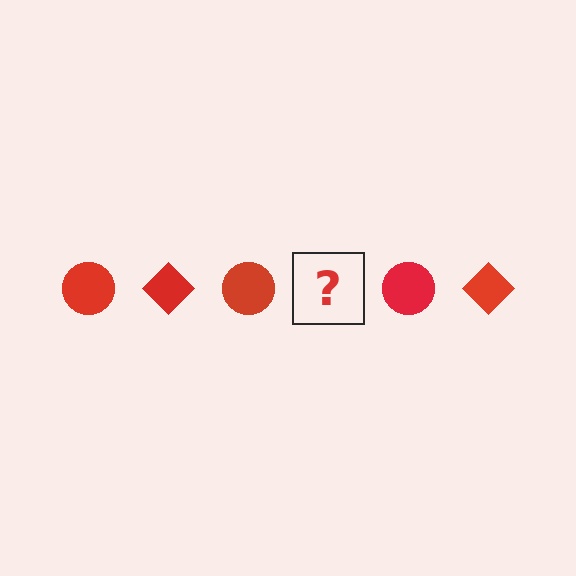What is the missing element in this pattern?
The missing element is a red diamond.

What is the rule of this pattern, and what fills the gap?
The rule is that the pattern cycles through circle, diamond shapes in red. The gap should be filled with a red diamond.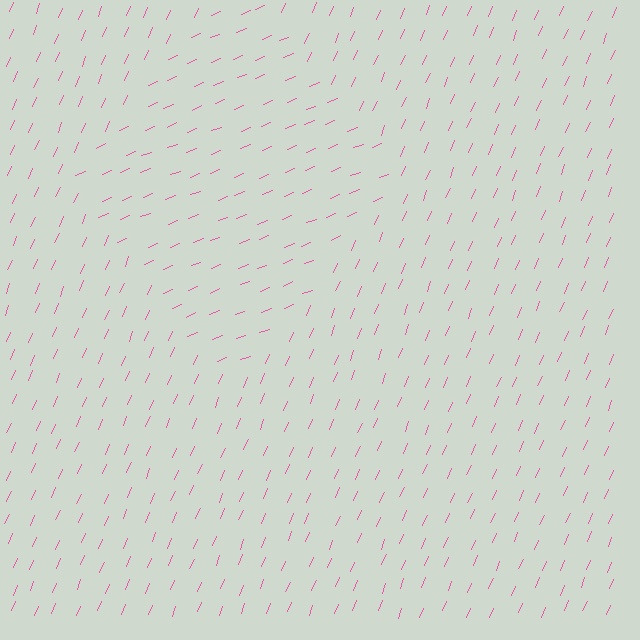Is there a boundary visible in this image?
Yes, there is a texture boundary formed by a change in line orientation.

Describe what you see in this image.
The image is filled with small pink line segments. A diamond region in the image has lines oriented differently from the surrounding lines, creating a visible texture boundary.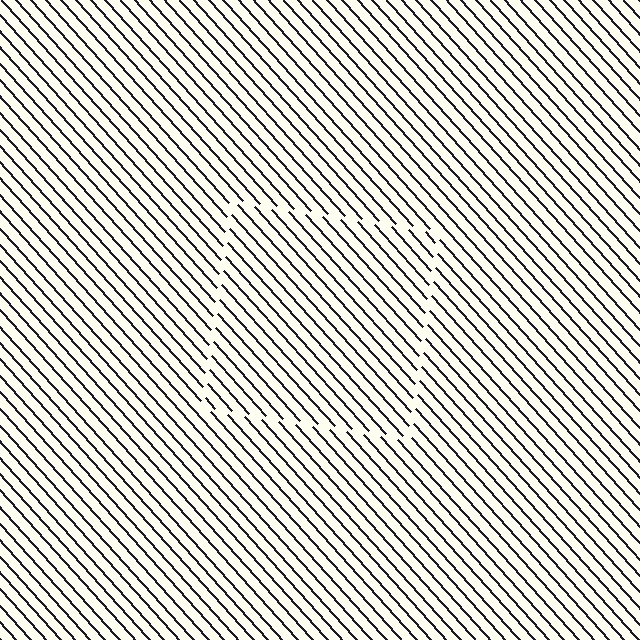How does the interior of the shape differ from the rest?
The interior of the shape contains the same grating, shifted by half a period — the contour is defined by the phase discontinuity where line-ends from the inner and outer gratings abut.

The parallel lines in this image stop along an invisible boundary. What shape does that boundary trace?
An illusory square. The interior of the shape contains the same grating, shifted by half a period — the contour is defined by the phase discontinuity where line-ends from the inner and outer gratings abut.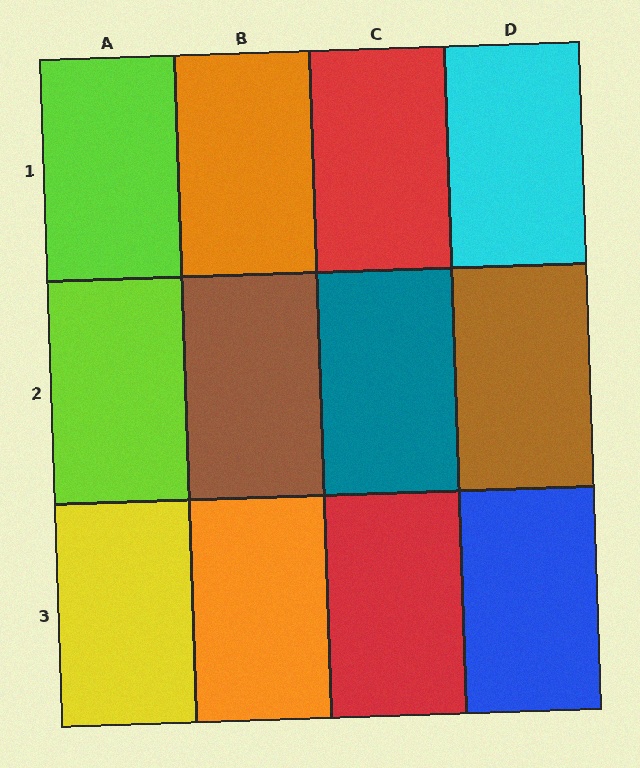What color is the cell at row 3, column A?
Yellow.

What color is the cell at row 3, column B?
Orange.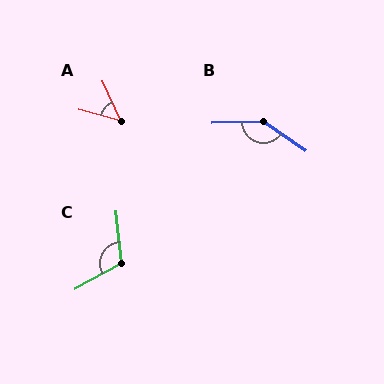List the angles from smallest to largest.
A (51°), C (113°), B (143°).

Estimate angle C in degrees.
Approximately 113 degrees.